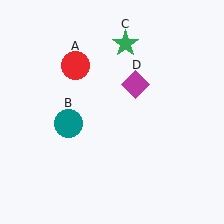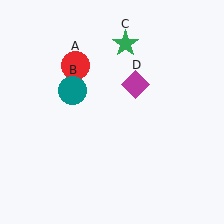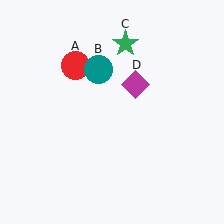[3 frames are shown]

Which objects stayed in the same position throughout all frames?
Red circle (object A) and green star (object C) and magenta diamond (object D) remained stationary.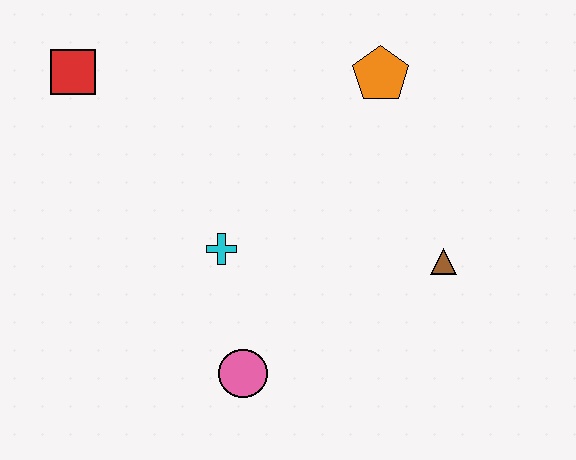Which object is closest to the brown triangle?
The orange pentagon is closest to the brown triangle.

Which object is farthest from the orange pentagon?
The pink circle is farthest from the orange pentagon.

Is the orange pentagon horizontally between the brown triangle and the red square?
Yes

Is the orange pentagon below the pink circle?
No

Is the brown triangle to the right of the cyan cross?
Yes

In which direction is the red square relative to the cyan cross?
The red square is above the cyan cross.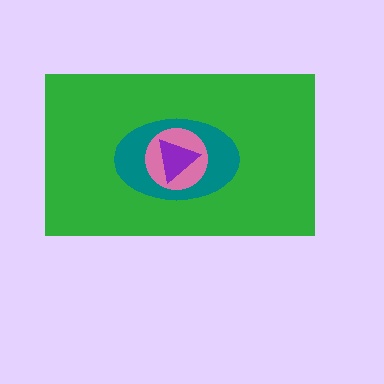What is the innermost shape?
The purple triangle.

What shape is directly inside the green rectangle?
The teal ellipse.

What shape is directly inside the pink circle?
The purple triangle.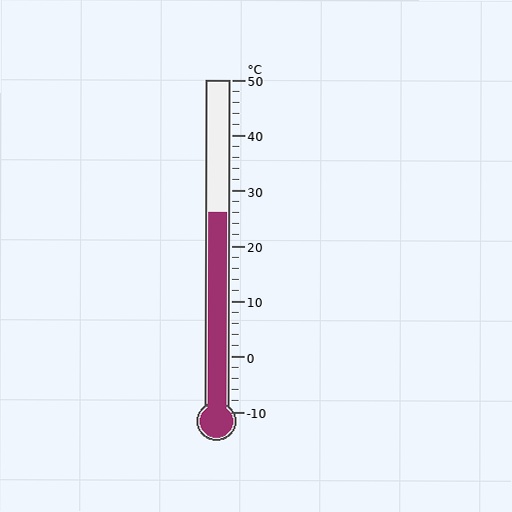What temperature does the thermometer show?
The thermometer shows approximately 26°C.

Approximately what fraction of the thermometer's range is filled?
The thermometer is filled to approximately 60% of its range.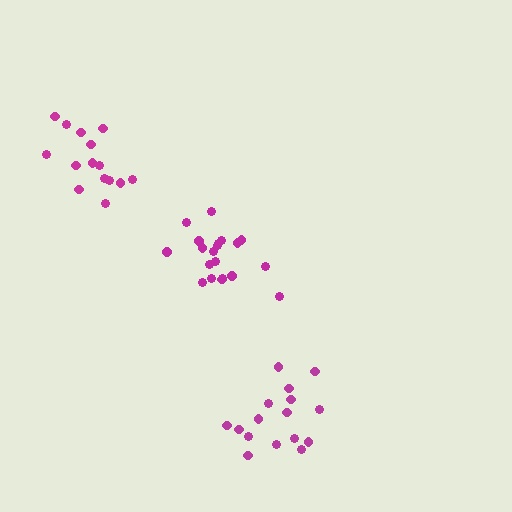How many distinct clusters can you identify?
There are 3 distinct clusters.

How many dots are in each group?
Group 1: 20 dots, Group 2: 16 dots, Group 3: 15 dots (51 total).